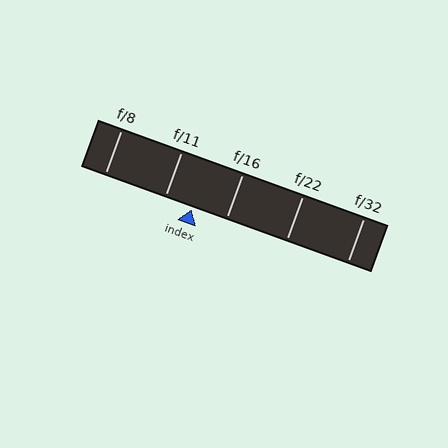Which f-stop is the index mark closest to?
The index mark is closest to f/11.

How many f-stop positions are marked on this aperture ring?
There are 5 f-stop positions marked.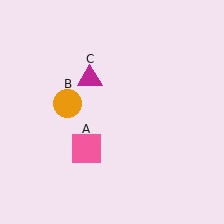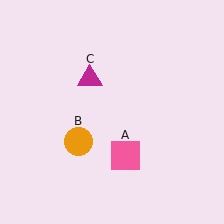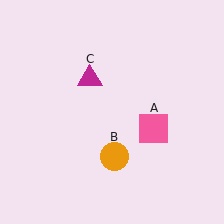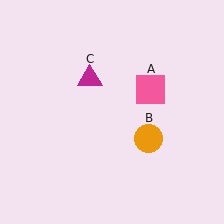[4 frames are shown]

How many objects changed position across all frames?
2 objects changed position: pink square (object A), orange circle (object B).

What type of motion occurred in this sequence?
The pink square (object A), orange circle (object B) rotated counterclockwise around the center of the scene.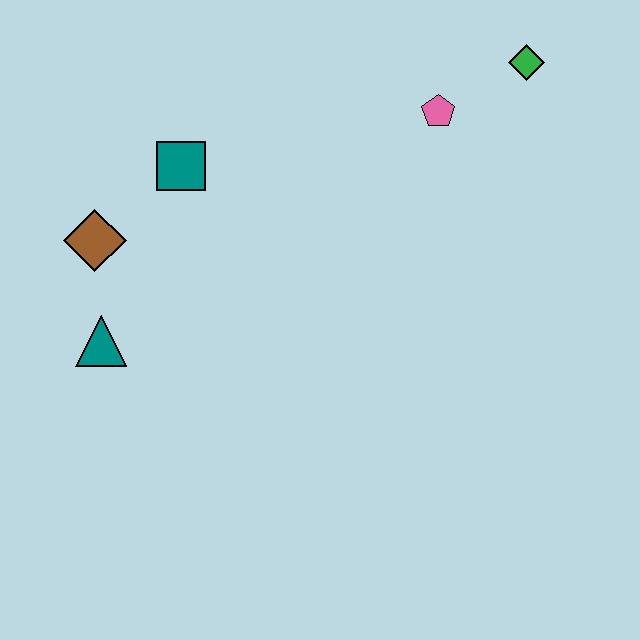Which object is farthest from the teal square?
The green diamond is farthest from the teal square.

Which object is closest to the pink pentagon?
The green diamond is closest to the pink pentagon.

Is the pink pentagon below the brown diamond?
No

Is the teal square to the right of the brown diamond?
Yes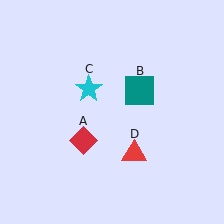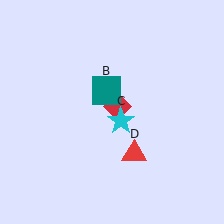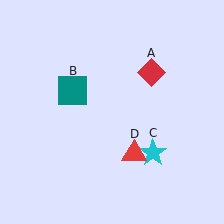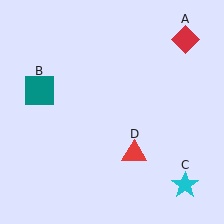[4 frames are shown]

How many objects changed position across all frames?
3 objects changed position: red diamond (object A), teal square (object B), cyan star (object C).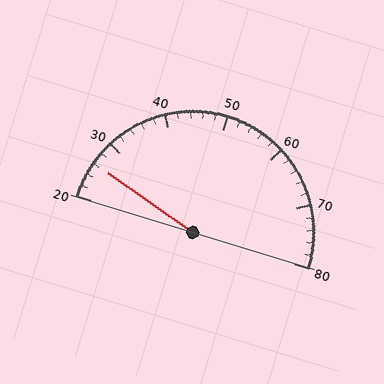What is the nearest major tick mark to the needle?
The nearest major tick mark is 30.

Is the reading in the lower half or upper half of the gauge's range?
The reading is in the lower half of the range (20 to 80).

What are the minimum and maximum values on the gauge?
The gauge ranges from 20 to 80.